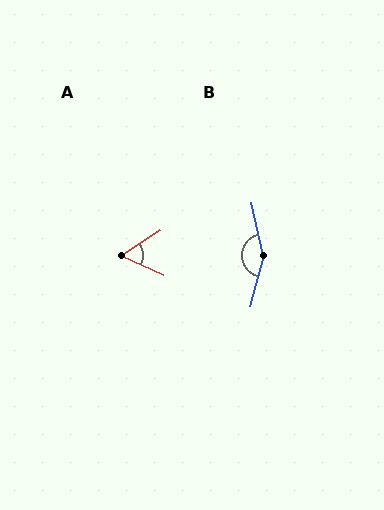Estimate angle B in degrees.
Approximately 152 degrees.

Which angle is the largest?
B, at approximately 152 degrees.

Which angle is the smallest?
A, at approximately 58 degrees.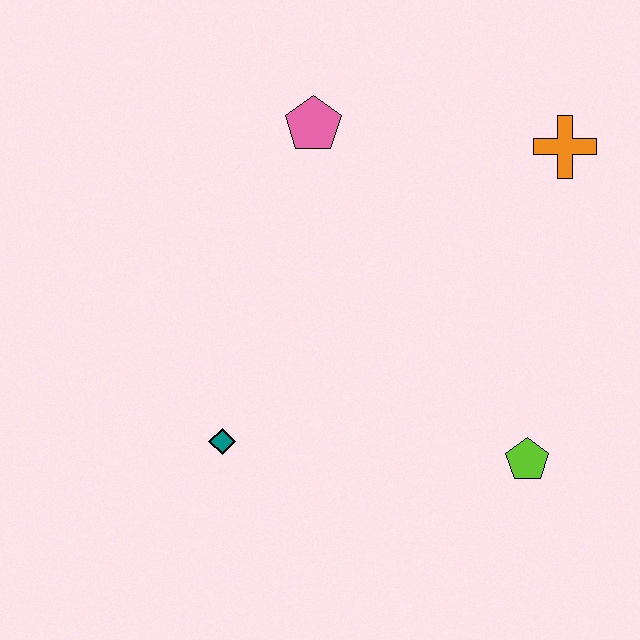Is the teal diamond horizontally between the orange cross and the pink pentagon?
No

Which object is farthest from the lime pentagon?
The pink pentagon is farthest from the lime pentagon.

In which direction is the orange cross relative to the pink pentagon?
The orange cross is to the right of the pink pentagon.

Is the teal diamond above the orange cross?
No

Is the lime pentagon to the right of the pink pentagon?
Yes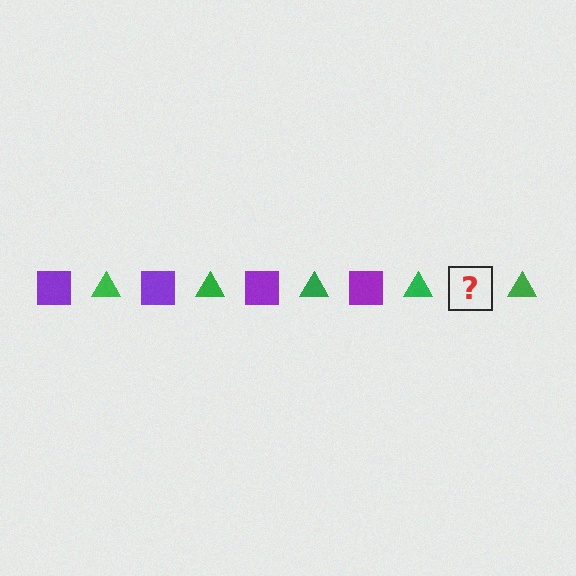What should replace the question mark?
The question mark should be replaced with a purple square.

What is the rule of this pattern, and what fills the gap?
The rule is that the pattern alternates between purple square and green triangle. The gap should be filled with a purple square.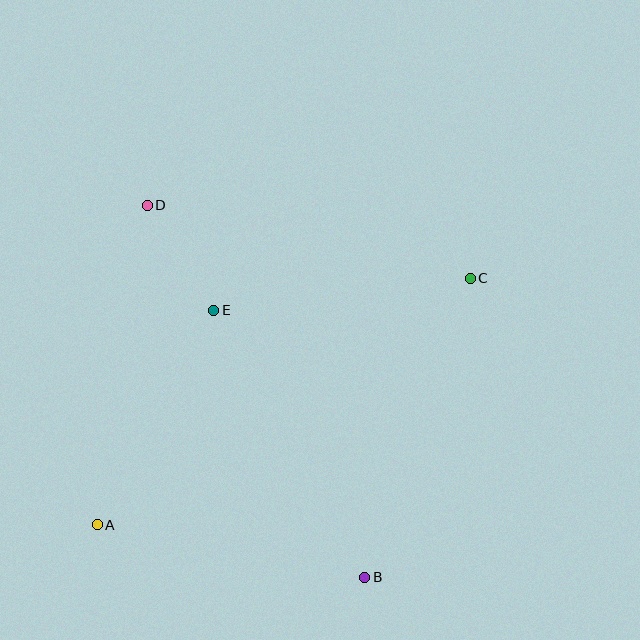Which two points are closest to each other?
Points D and E are closest to each other.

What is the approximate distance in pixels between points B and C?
The distance between B and C is approximately 317 pixels.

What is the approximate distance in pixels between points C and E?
The distance between C and E is approximately 259 pixels.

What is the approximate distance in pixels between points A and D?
The distance between A and D is approximately 324 pixels.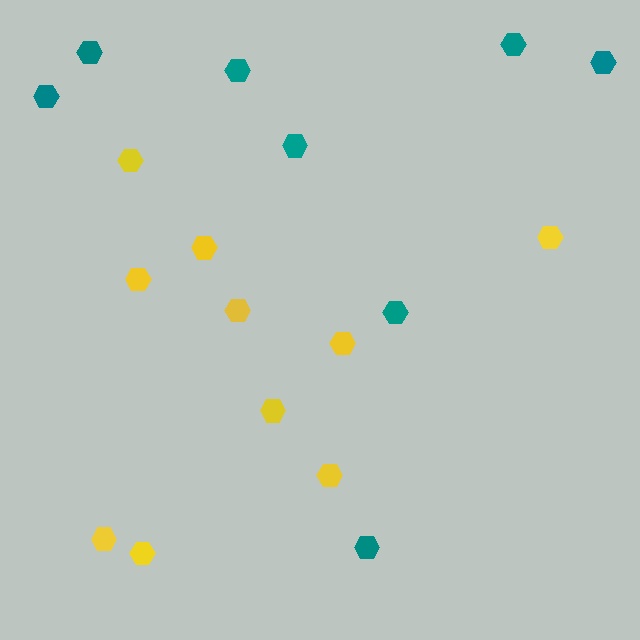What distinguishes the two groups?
There are 2 groups: one group of teal hexagons (8) and one group of yellow hexagons (10).